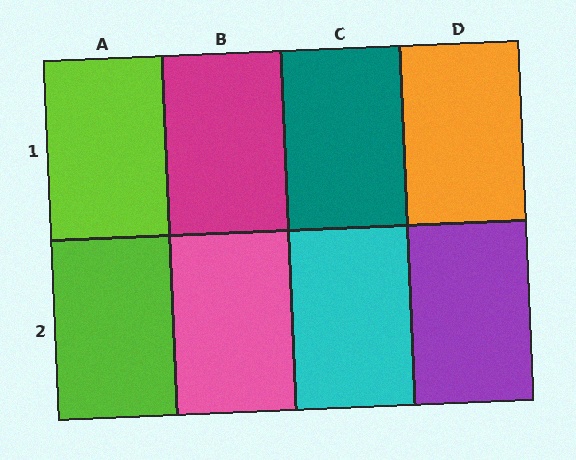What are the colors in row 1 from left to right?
Lime, magenta, teal, orange.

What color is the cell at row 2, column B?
Pink.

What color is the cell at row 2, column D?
Purple.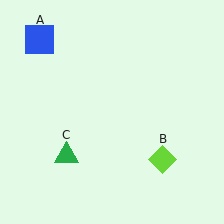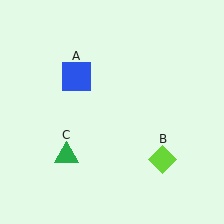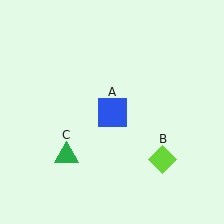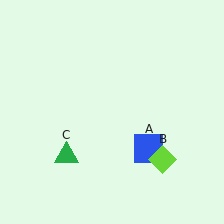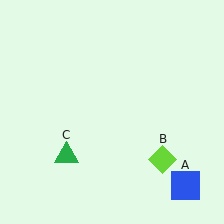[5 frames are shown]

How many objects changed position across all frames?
1 object changed position: blue square (object A).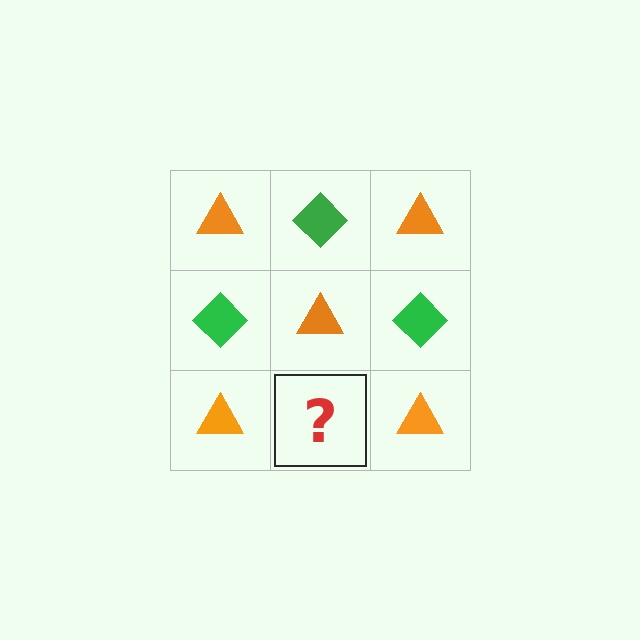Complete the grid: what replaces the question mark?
The question mark should be replaced with a green diamond.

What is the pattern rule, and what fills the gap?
The rule is that it alternates orange triangle and green diamond in a checkerboard pattern. The gap should be filled with a green diamond.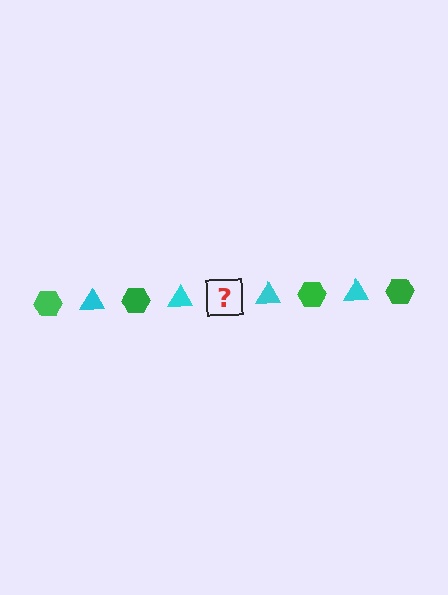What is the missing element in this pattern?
The missing element is a green hexagon.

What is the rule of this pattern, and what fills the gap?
The rule is that the pattern alternates between green hexagon and cyan triangle. The gap should be filled with a green hexagon.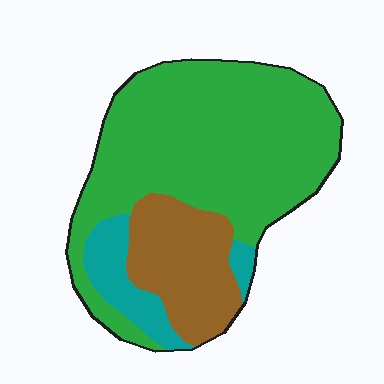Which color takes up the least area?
Teal, at roughly 10%.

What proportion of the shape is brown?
Brown covers around 20% of the shape.